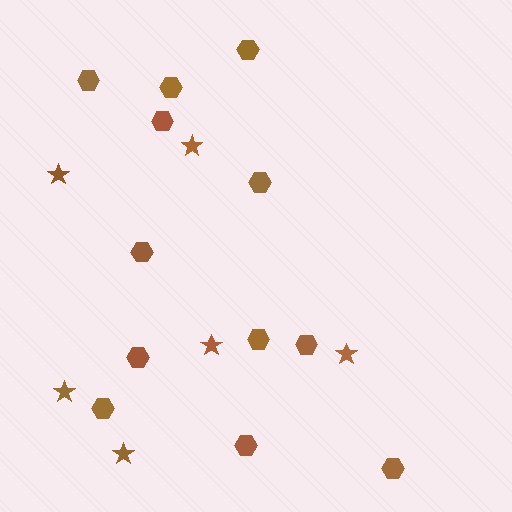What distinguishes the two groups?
There are 2 groups: one group of hexagons (12) and one group of stars (6).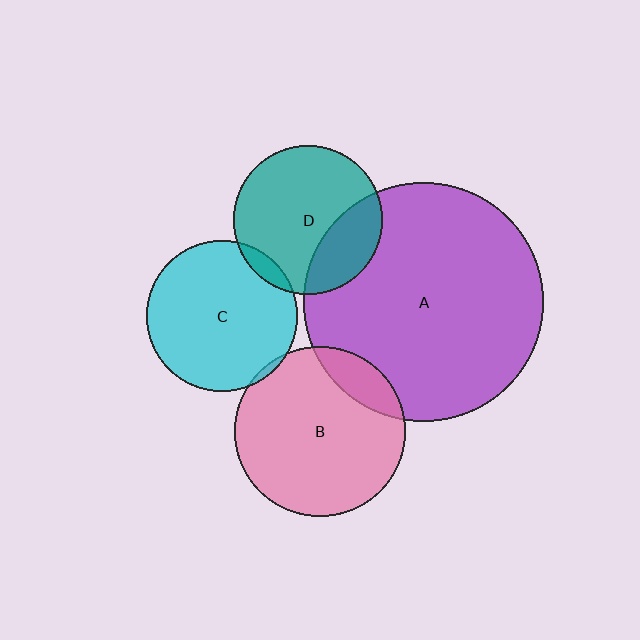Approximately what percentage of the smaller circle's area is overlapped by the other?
Approximately 5%.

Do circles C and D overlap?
Yes.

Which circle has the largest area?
Circle A (purple).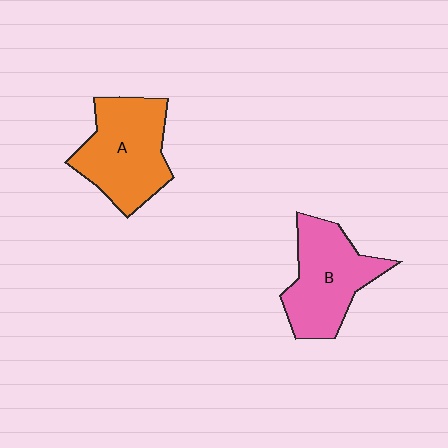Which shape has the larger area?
Shape A (orange).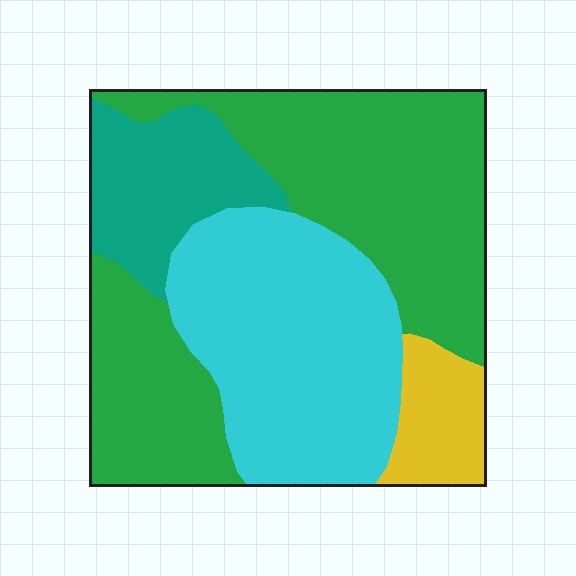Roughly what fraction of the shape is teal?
Teal takes up less than a quarter of the shape.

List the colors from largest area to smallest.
From largest to smallest: green, cyan, teal, yellow.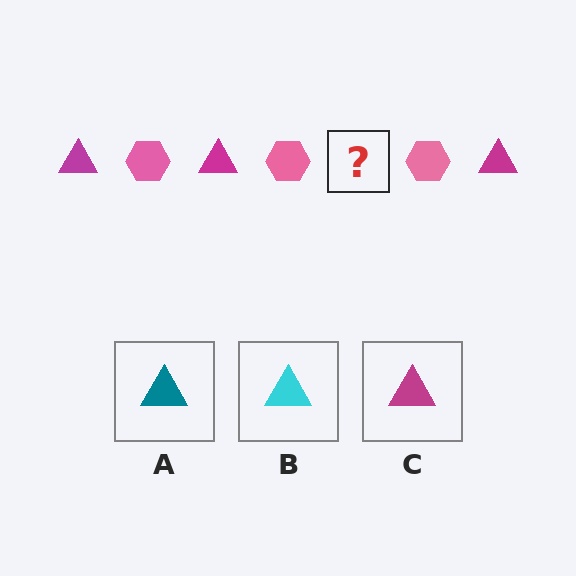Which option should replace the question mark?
Option C.